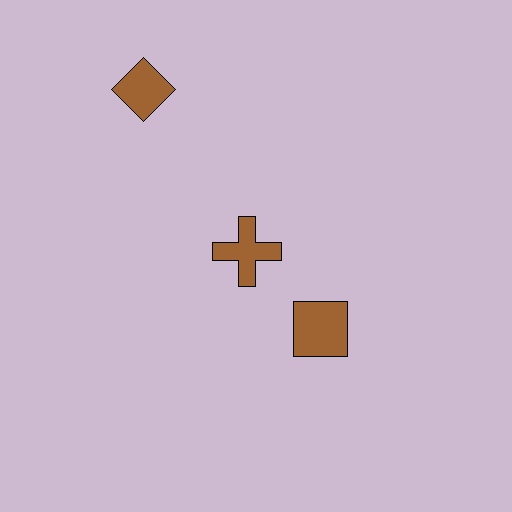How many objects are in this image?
There are 3 objects.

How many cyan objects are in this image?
There are no cyan objects.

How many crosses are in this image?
There is 1 cross.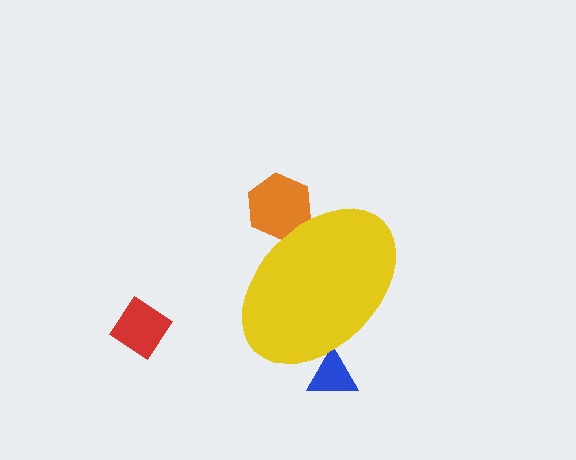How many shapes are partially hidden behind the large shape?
2 shapes are partially hidden.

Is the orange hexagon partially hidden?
Yes, the orange hexagon is partially hidden behind the yellow ellipse.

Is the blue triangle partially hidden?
Yes, the blue triangle is partially hidden behind the yellow ellipse.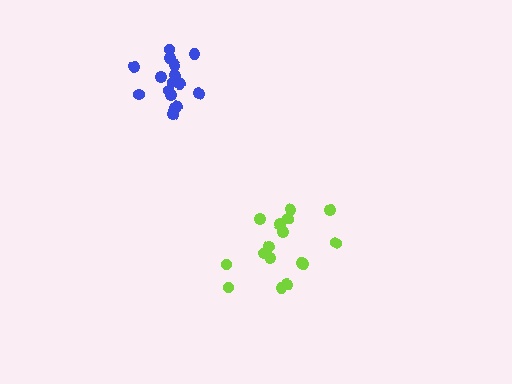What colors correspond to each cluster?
The clusters are colored: blue, lime.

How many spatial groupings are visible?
There are 2 spatial groupings.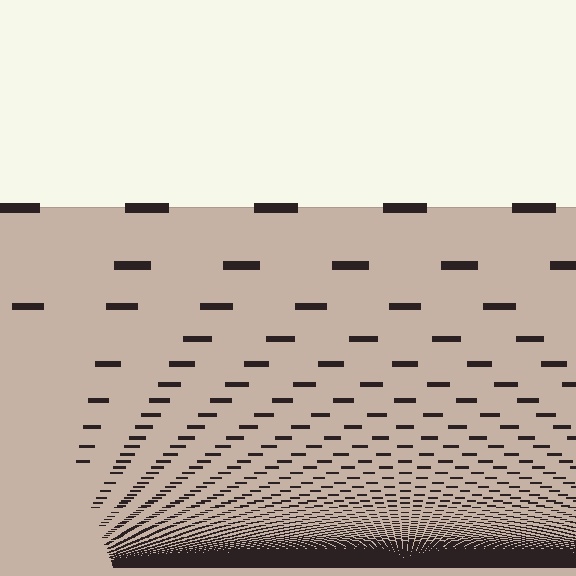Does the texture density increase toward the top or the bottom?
Density increases toward the bottom.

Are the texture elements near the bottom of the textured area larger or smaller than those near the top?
Smaller. The gradient is inverted — elements near the bottom are smaller and denser.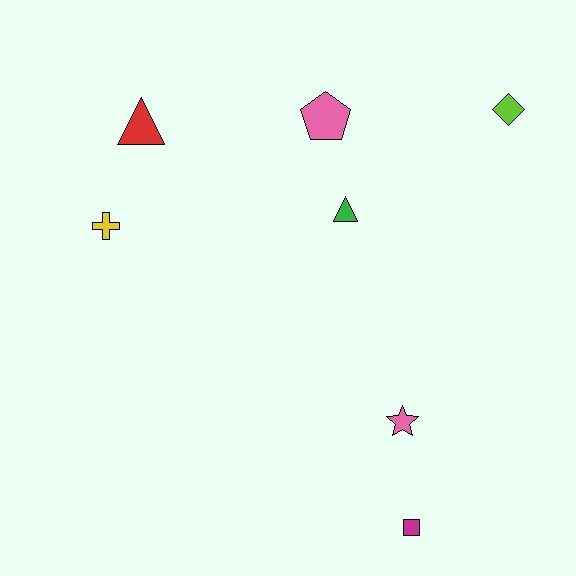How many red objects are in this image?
There is 1 red object.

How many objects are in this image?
There are 7 objects.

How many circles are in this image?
There are no circles.